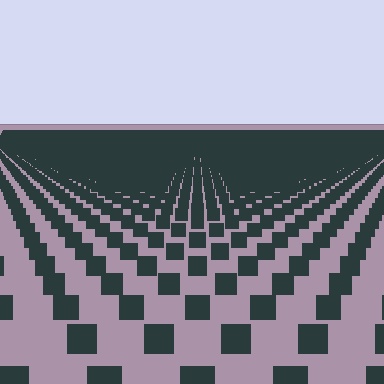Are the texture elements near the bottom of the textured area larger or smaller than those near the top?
Larger. Near the bottom, elements are closer to the viewer and appear at a bigger on-screen size.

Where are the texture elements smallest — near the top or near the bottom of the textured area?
Near the top.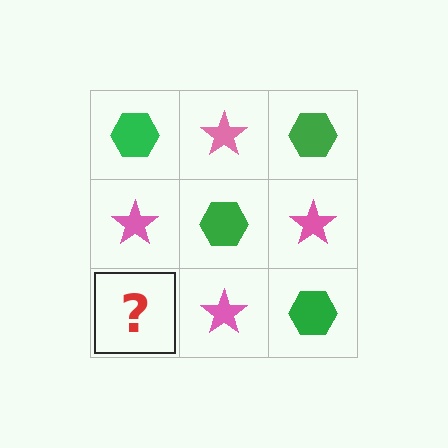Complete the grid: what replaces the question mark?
The question mark should be replaced with a green hexagon.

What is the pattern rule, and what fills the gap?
The rule is that it alternates green hexagon and pink star in a checkerboard pattern. The gap should be filled with a green hexagon.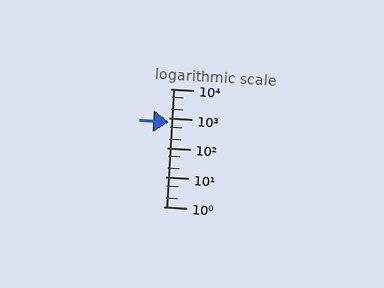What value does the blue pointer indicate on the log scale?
The pointer indicates approximately 710.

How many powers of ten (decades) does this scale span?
The scale spans 4 decades, from 1 to 10000.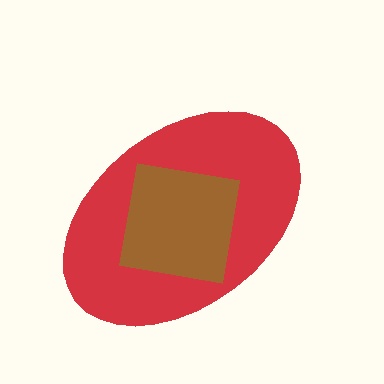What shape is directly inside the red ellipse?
The brown square.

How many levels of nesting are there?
2.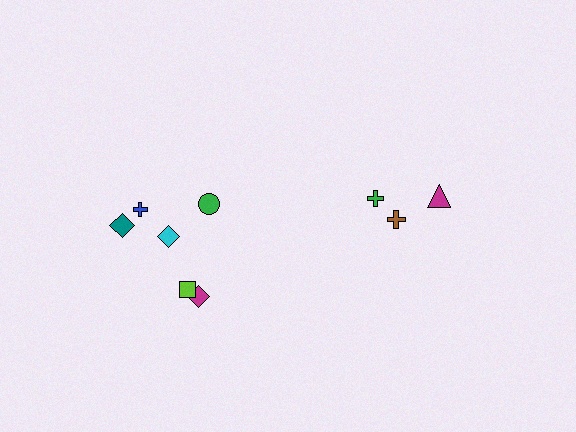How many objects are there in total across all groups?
There are 9 objects.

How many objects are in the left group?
There are 6 objects.